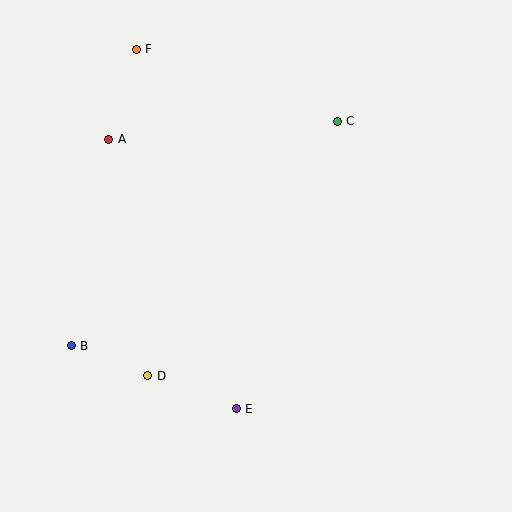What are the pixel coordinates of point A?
Point A is at (109, 139).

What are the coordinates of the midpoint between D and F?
The midpoint between D and F is at (142, 213).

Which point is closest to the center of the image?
Point E at (236, 409) is closest to the center.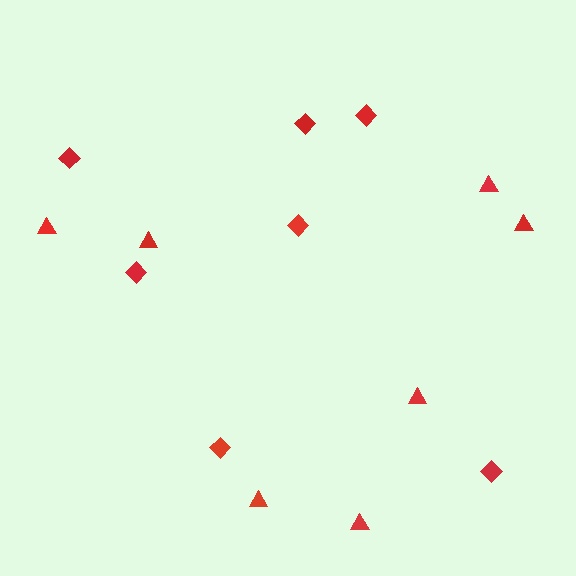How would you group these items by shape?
There are 2 groups: one group of triangles (7) and one group of diamonds (7).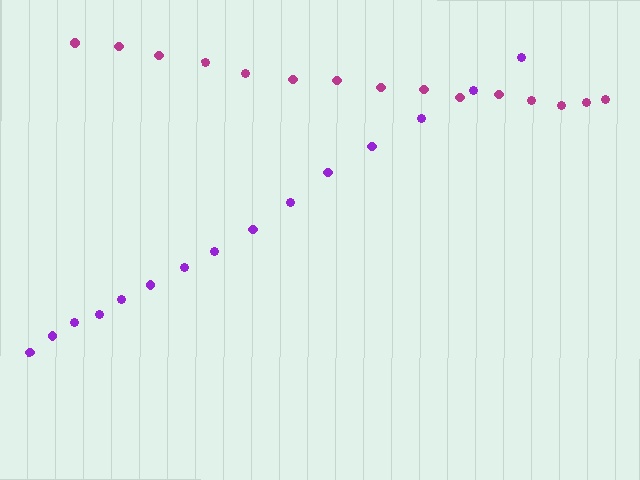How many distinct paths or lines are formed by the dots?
There are 2 distinct paths.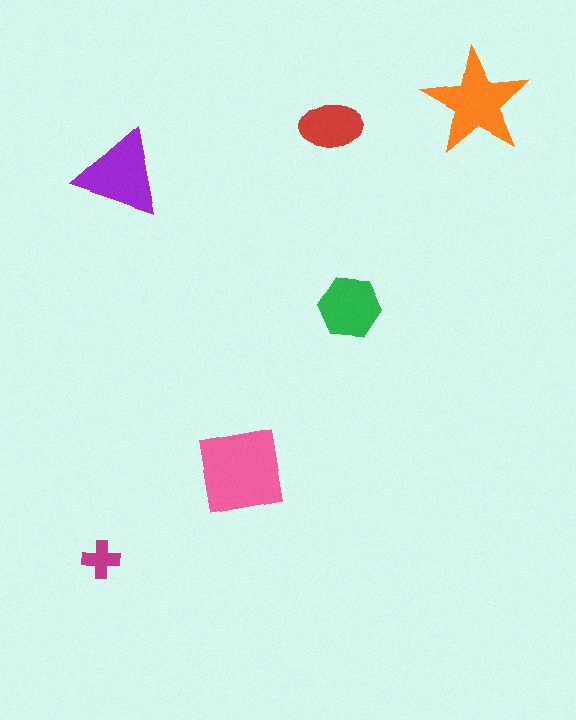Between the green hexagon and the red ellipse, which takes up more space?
The green hexagon.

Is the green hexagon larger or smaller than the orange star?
Smaller.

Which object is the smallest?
The magenta cross.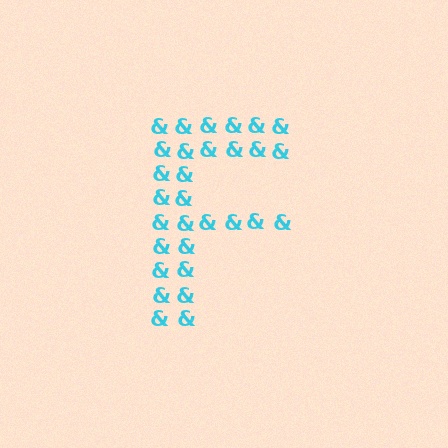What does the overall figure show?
The overall figure shows the letter F.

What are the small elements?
The small elements are ampersands.